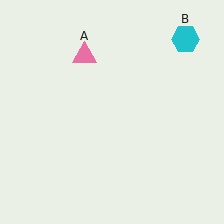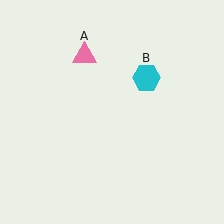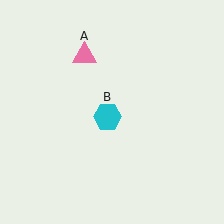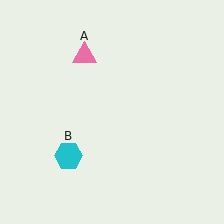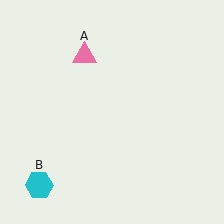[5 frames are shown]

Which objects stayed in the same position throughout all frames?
Pink triangle (object A) remained stationary.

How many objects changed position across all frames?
1 object changed position: cyan hexagon (object B).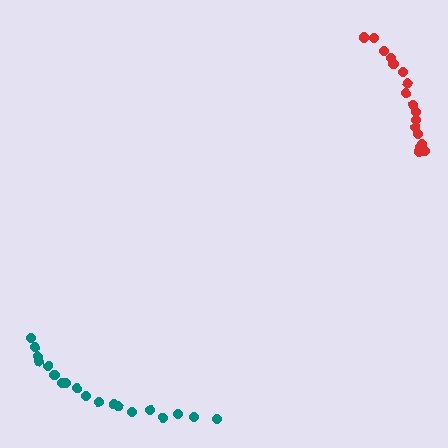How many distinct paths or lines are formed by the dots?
There are 2 distinct paths.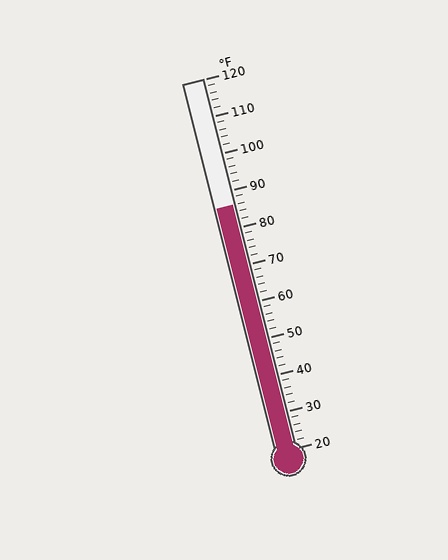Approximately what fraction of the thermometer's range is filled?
The thermometer is filled to approximately 65% of its range.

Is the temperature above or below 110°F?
The temperature is below 110°F.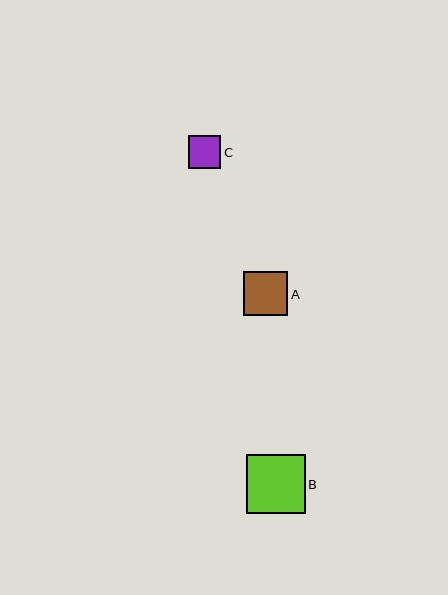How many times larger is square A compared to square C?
Square A is approximately 1.3 times the size of square C.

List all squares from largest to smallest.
From largest to smallest: B, A, C.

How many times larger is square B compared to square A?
Square B is approximately 1.3 times the size of square A.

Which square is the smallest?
Square C is the smallest with a size of approximately 33 pixels.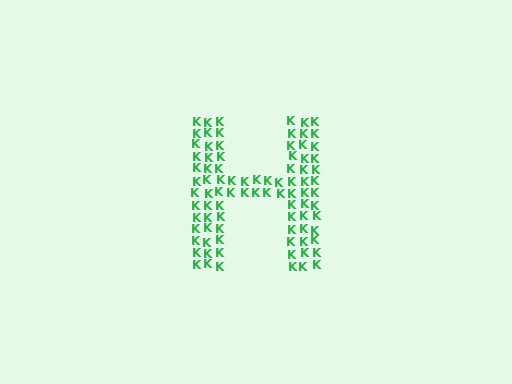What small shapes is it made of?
It is made of small letter K's.